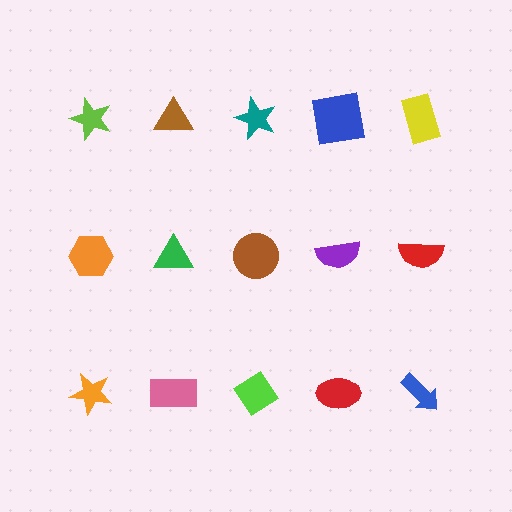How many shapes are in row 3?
5 shapes.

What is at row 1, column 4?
A blue square.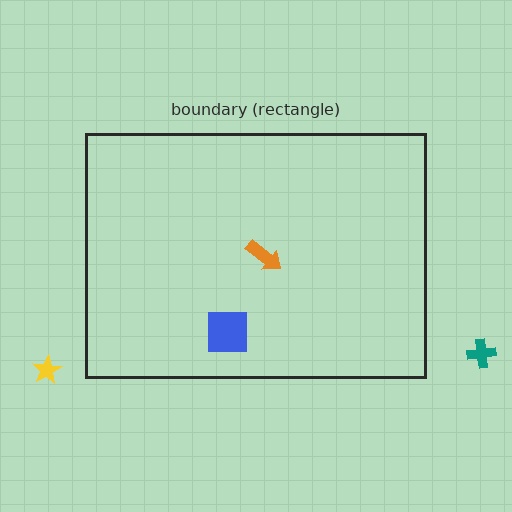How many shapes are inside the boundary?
2 inside, 2 outside.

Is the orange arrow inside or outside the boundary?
Inside.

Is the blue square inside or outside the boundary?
Inside.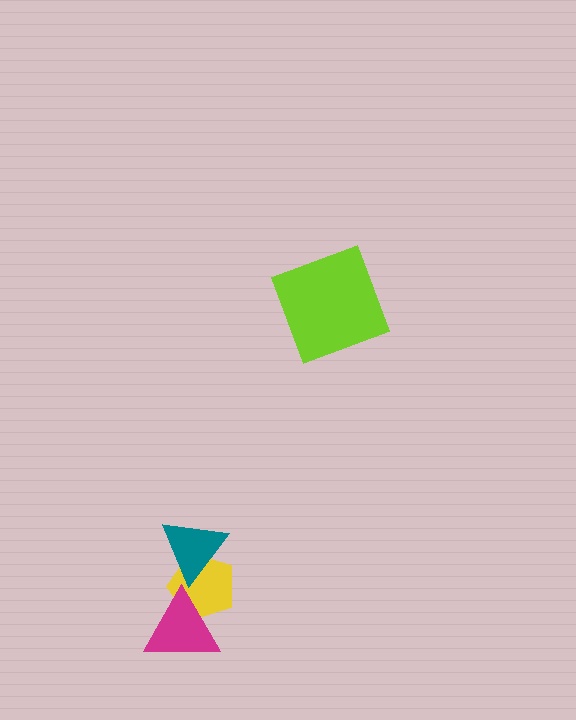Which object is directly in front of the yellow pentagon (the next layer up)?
The magenta triangle is directly in front of the yellow pentagon.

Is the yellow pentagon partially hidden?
Yes, it is partially covered by another shape.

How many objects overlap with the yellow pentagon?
2 objects overlap with the yellow pentagon.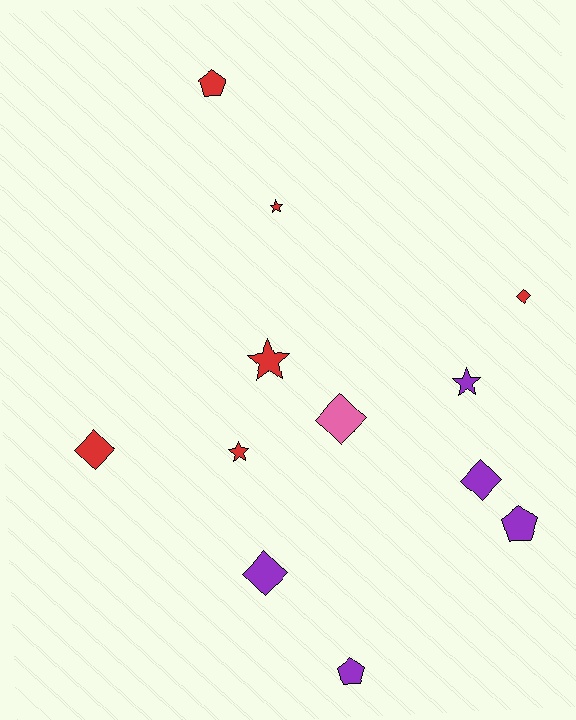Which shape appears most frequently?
Diamond, with 5 objects.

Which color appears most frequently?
Red, with 6 objects.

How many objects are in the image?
There are 12 objects.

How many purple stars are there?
There is 1 purple star.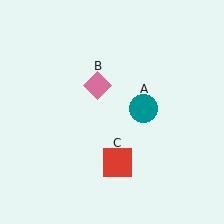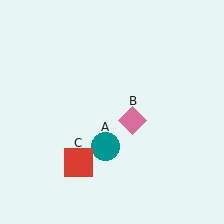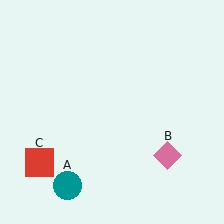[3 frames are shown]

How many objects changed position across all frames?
3 objects changed position: teal circle (object A), pink diamond (object B), red square (object C).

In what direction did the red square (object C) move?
The red square (object C) moved left.